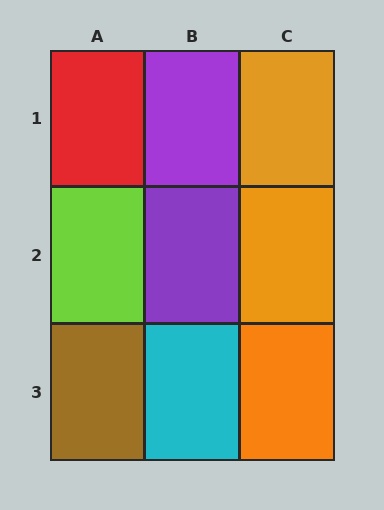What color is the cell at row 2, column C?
Orange.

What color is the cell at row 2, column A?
Lime.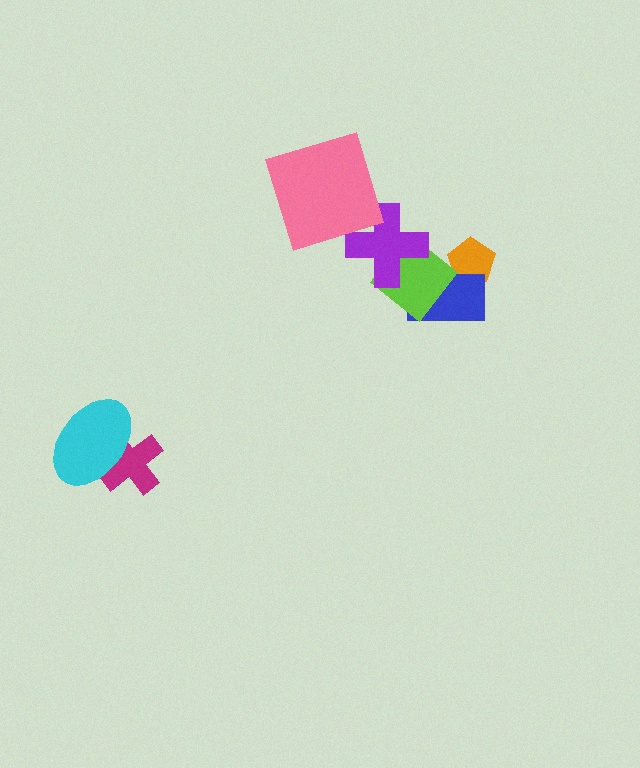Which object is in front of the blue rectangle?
The lime diamond is in front of the blue rectangle.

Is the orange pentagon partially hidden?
Yes, it is partially covered by another shape.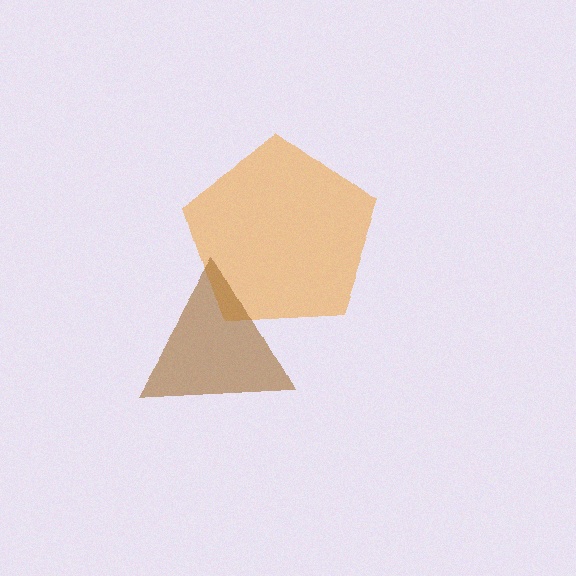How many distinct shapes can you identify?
There are 2 distinct shapes: an orange pentagon, a brown triangle.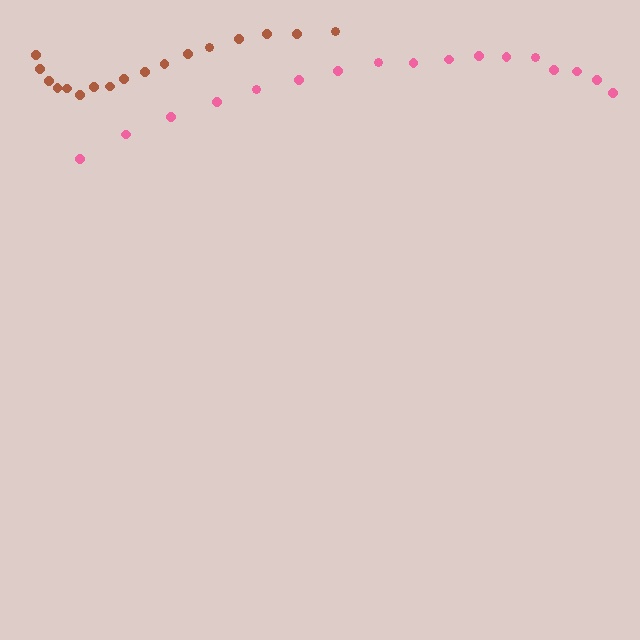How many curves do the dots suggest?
There are 2 distinct paths.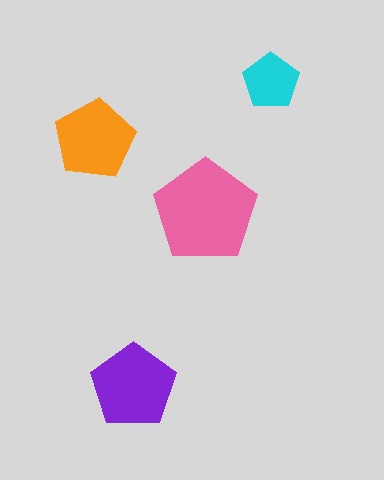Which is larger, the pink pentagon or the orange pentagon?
The pink one.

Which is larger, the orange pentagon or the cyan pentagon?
The orange one.